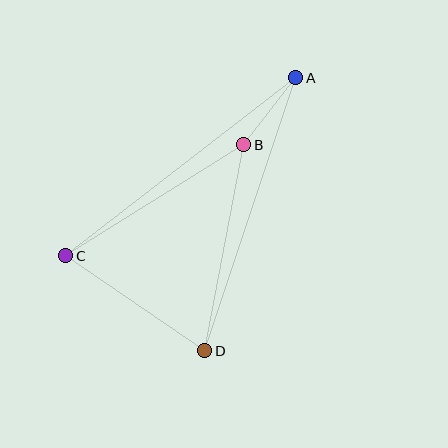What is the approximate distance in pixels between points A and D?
The distance between A and D is approximately 288 pixels.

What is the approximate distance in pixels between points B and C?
The distance between B and C is approximately 210 pixels.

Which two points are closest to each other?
Points A and B are closest to each other.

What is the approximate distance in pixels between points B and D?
The distance between B and D is approximately 210 pixels.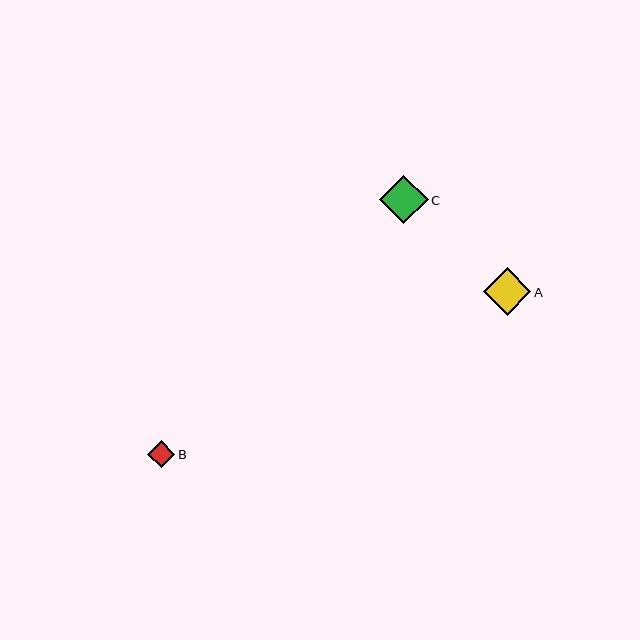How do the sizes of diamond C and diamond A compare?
Diamond C and diamond A are approximately the same size.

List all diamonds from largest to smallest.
From largest to smallest: C, A, B.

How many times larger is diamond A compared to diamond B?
Diamond A is approximately 1.8 times the size of diamond B.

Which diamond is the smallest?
Diamond B is the smallest with a size of approximately 27 pixels.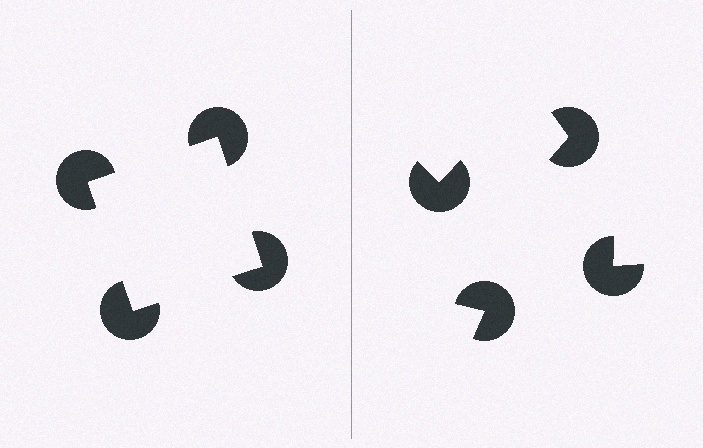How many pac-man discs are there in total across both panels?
8 — 4 on each side.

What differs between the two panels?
The pac-man discs are positioned identically on both sides; only the wedge orientations differ. On the left they align to a square; on the right they are misaligned.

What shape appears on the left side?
An illusory square.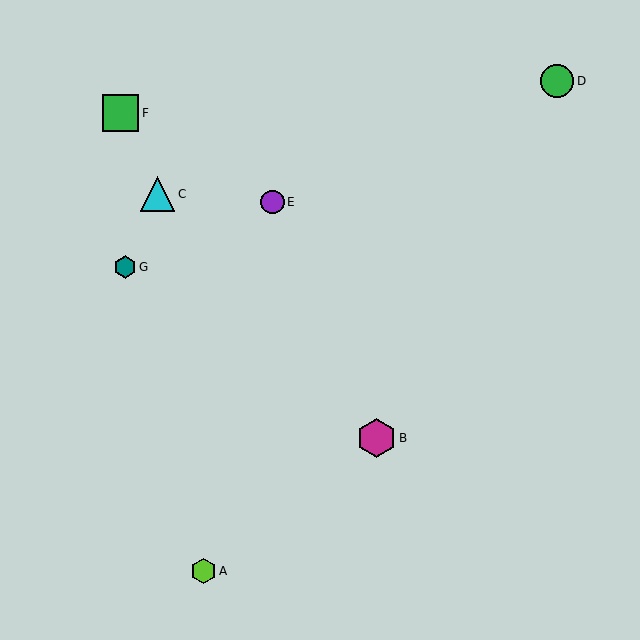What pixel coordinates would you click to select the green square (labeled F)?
Click at (120, 113) to select the green square F.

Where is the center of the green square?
The center of the green square is at (120, 113).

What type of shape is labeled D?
Shape D is a green circle.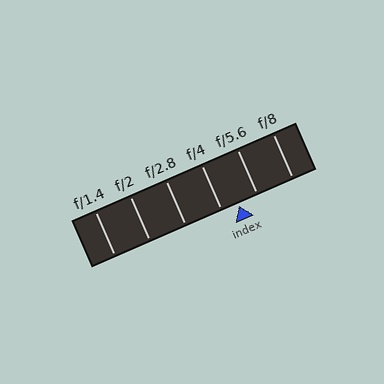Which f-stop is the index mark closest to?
The index mark is closest to f/4.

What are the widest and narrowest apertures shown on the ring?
The widest aperture shown is f/1.4 and the narrowest is f/8.